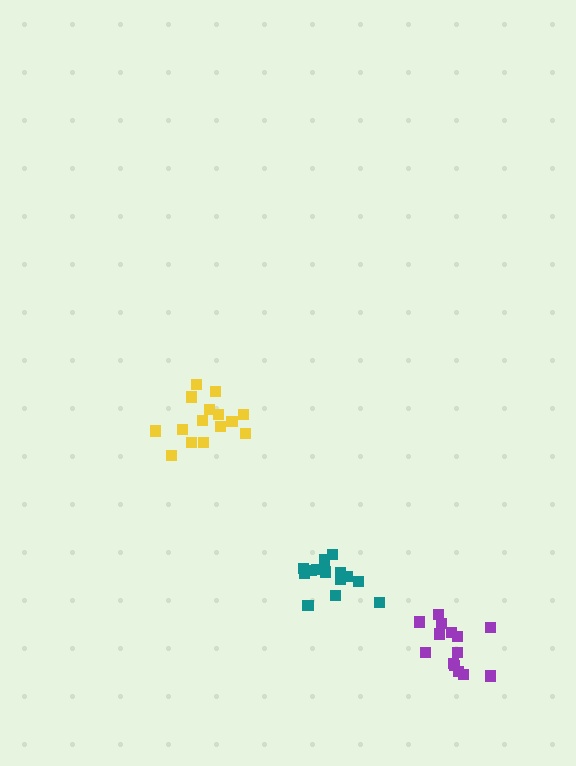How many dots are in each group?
Group 1: 15 dots, Group 2: 14 dots, Group 3: 14 dots (43 total).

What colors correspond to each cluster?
The clusters are colored: yellow, teal, purple.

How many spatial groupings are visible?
There are 3 spatial groupings.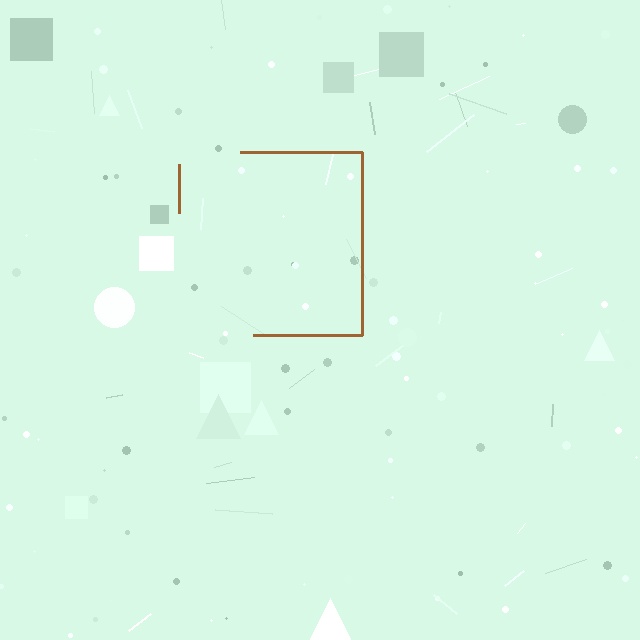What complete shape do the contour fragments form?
The contour fragments form a square.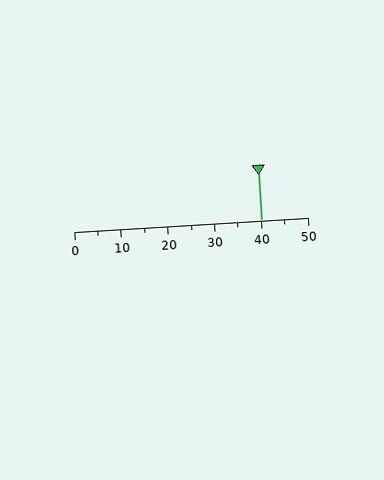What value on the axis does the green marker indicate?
The marker indicates approximately 40.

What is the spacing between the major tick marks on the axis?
The major ticks are spaced 10 apart.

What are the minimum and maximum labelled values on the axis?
The axis runs from 0 to 50.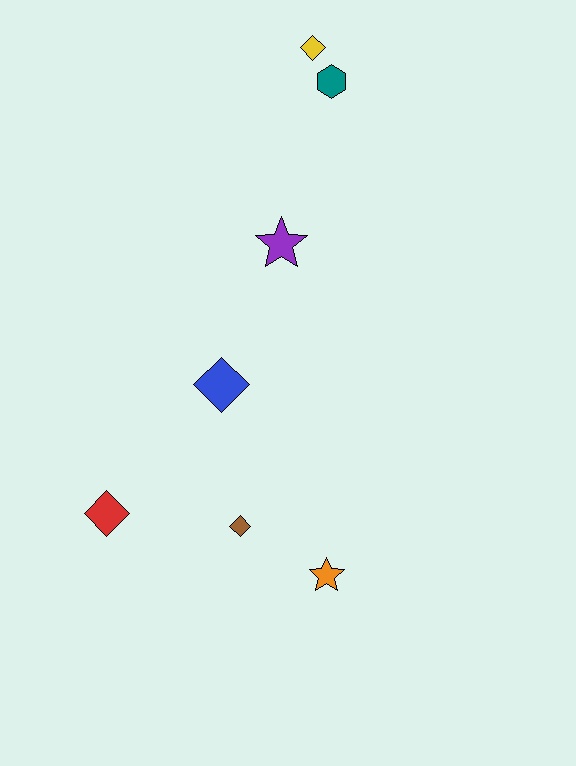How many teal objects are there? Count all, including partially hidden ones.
There is 1 teal object.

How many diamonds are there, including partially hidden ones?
There are 4 diamonds.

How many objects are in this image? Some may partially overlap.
There are 7 objects.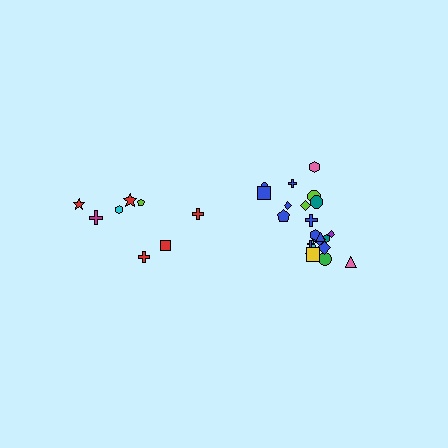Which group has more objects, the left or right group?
The right group.